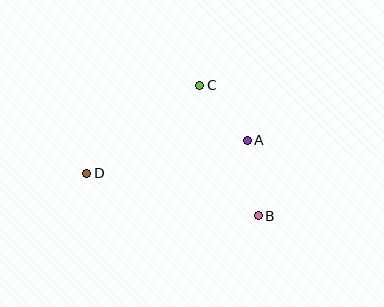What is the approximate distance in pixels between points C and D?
The distance between C and D is approximately 144 pixels.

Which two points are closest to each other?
Points A and C are closest to each other.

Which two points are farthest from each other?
Points B and D are farthest from each other.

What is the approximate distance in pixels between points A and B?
The distance between A and B is approximately 76 pixels.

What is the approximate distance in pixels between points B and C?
The distance between B and C is approximately 143 pixels.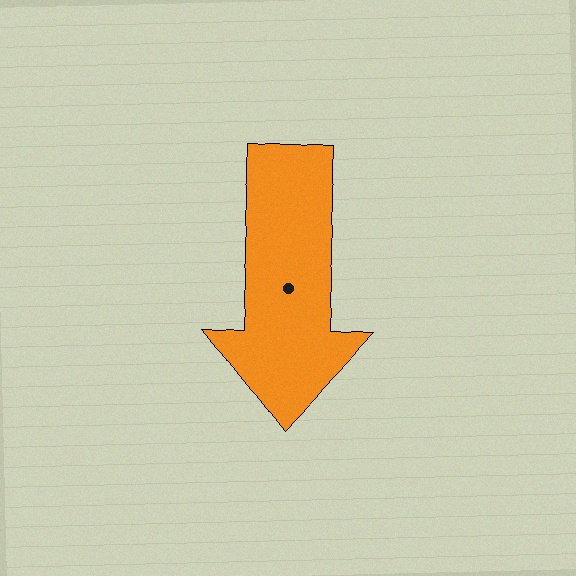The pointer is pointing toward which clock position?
Roughly 6 o'clock.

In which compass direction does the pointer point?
South.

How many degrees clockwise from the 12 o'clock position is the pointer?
Approximately 182 degrees.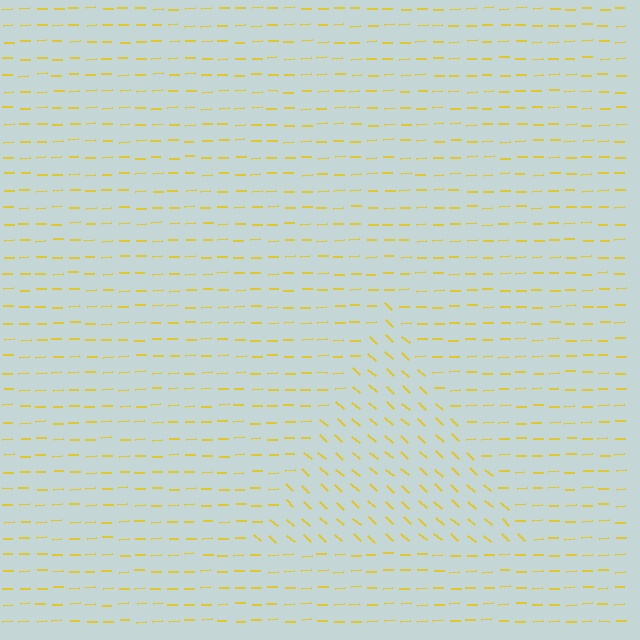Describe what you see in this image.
The image is filled with small yellow line segments. A triangle region in the image has lines oriented differently from the surrounding lines, creating a visible texture boundary.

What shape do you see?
I see a triangle.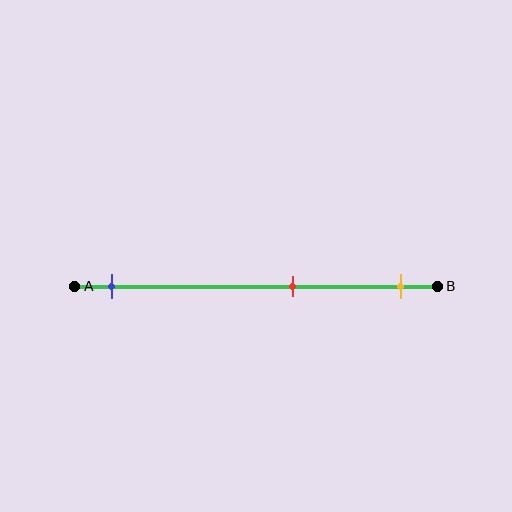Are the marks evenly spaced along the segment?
No, the marks are not evenly spaced.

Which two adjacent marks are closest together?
The red and yellow marks are the closest adjacent pair.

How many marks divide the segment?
There are 3 marks dividing the segment.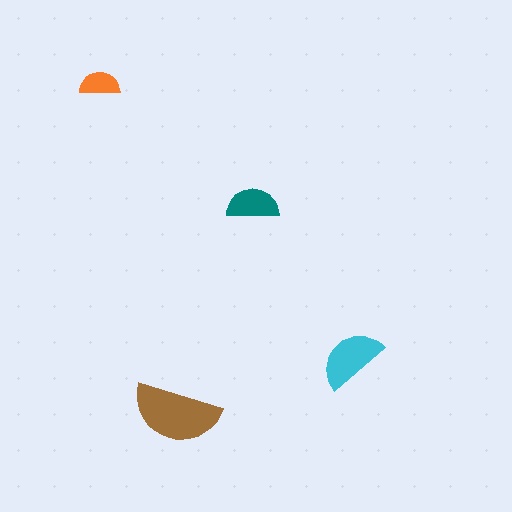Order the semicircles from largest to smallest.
the brown one, the cyan one, the teal one, the orange one.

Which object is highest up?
The orange semicircle is topmost.